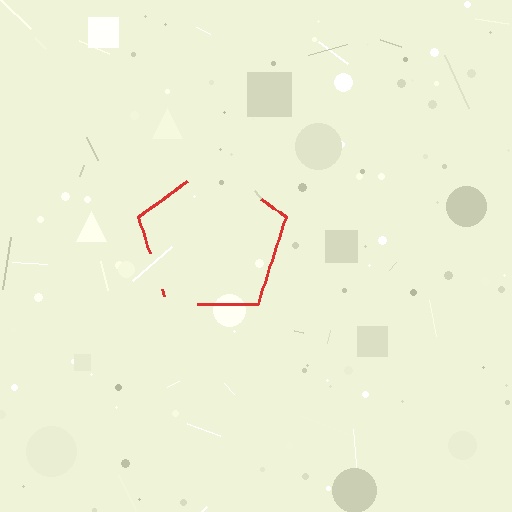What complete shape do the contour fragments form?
The contour fragments form a pentagon.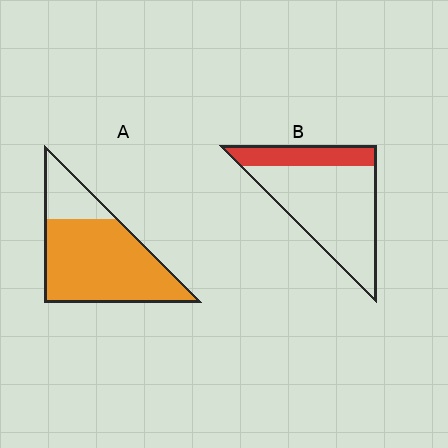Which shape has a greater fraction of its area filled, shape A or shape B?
Shape A.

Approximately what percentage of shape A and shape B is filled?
A is approximately 80% and B is approximately 25%.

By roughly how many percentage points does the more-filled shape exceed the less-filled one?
By roughly 55 percentage points (A over B).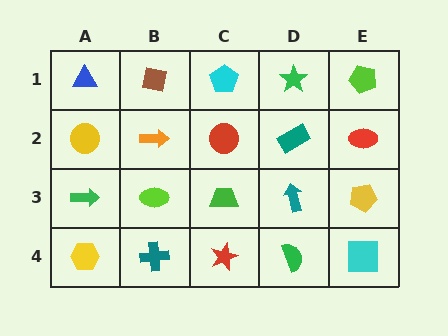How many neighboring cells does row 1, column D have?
3.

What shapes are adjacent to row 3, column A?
A yellow circle (row 2, column A), a yellow hexagon (row 4, column A), a lime ellipse (row 3, column B).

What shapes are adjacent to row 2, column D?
A green star (row 1, column D), a teal arrow (row 3, column D), a red circle (row 2, column C), a red ellipse (row 2, column E).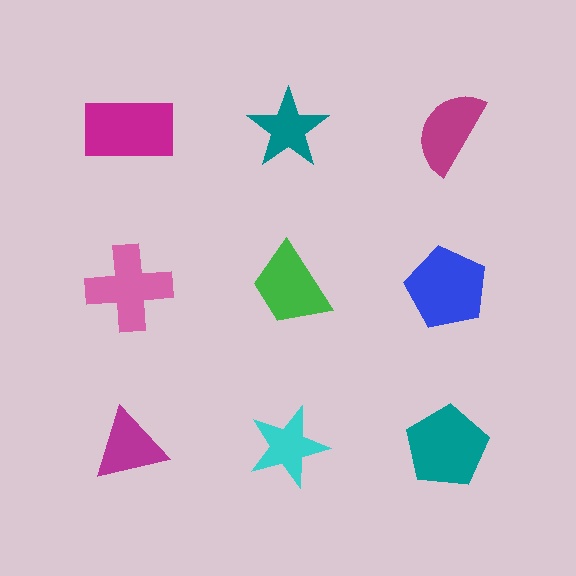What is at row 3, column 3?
A teal pentagon.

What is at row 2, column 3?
A blue pentagon.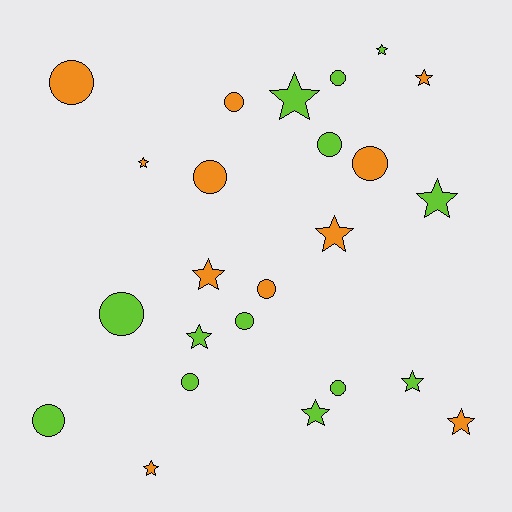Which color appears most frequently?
Lime, with 13 objects.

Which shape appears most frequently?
Star, with 12 objects.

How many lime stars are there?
There are 6 lime stars.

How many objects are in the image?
There are 24 objects.